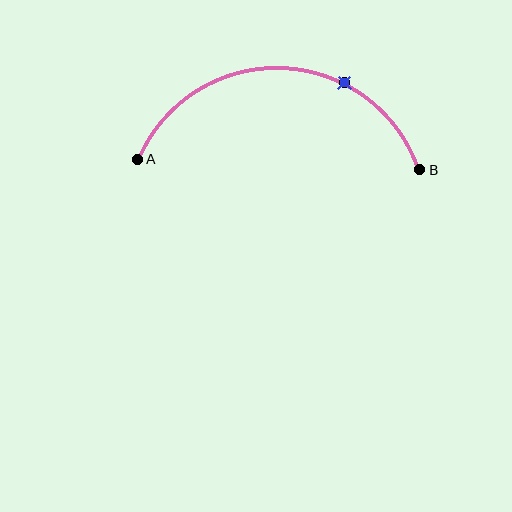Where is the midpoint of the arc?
The arc midpoint is the point on the curve farthest from the straight line joining A and B. It sits above that line.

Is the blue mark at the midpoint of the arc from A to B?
No. The blue mark lies on the arc but is closer to endpoint B. The arc midpoint would be at the point on the curve equidistant along the arc from both A and B.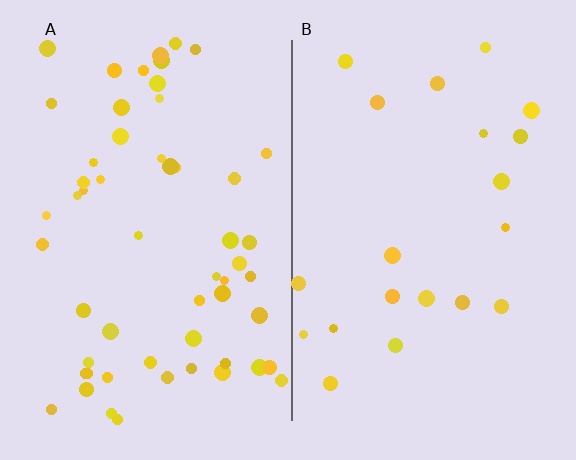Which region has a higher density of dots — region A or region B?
A (the left).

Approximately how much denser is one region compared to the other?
Approximately 2.7× — region A over region B.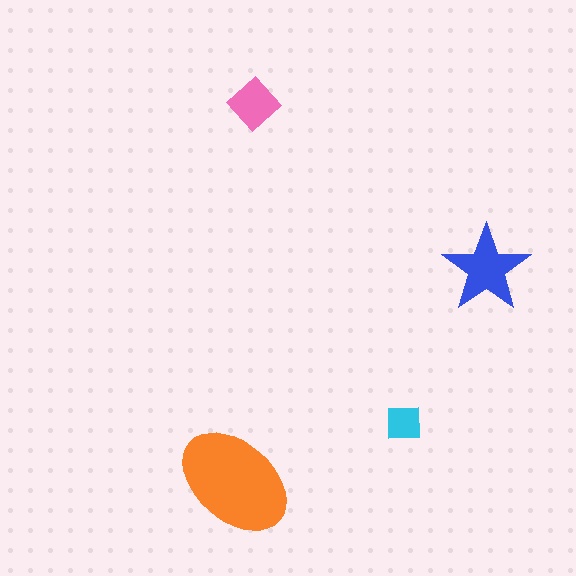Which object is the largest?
The orange ellipse.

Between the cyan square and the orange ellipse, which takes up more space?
The orange ellipse.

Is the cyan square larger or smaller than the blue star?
Smaller.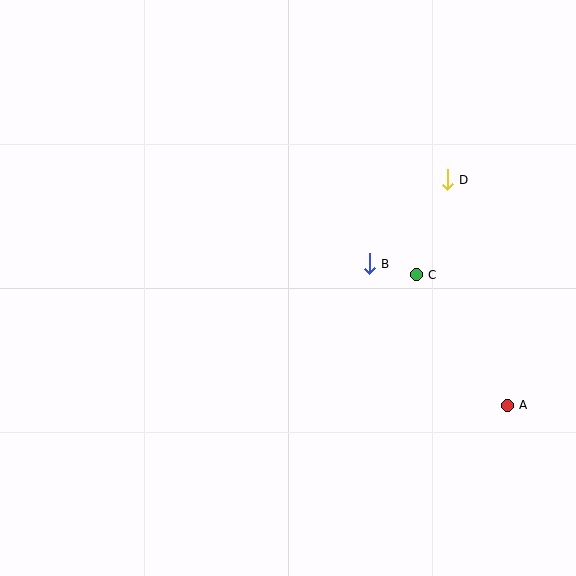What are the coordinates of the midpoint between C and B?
The midpoint between C and B is at (393, 269).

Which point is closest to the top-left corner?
Point B is closest to the top-left corner.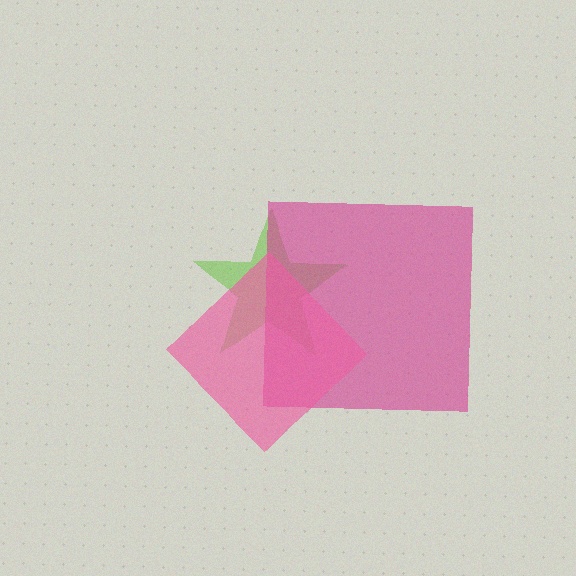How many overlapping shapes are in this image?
There are 3 overlapping shapes in the image.